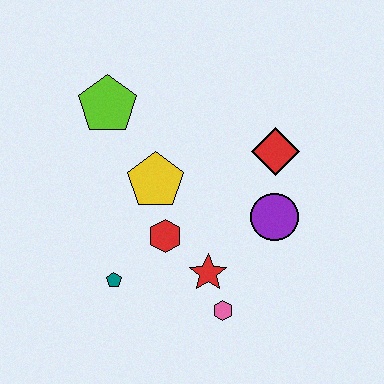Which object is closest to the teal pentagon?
The red hexagon is closest to the teal pentagon.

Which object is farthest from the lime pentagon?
The pink hexagon is farthest from the lime pentagon.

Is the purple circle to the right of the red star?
Yes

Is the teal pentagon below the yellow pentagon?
Yes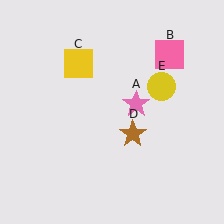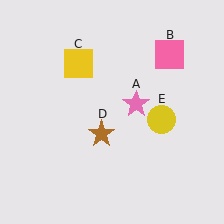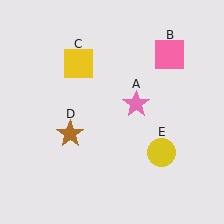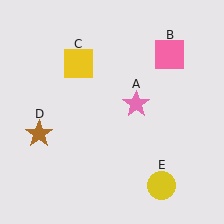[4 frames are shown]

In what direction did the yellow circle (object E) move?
The yellow circle (object E) moved down.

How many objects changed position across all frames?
2 objects changed position: brown star (object D), yellow circle (object E).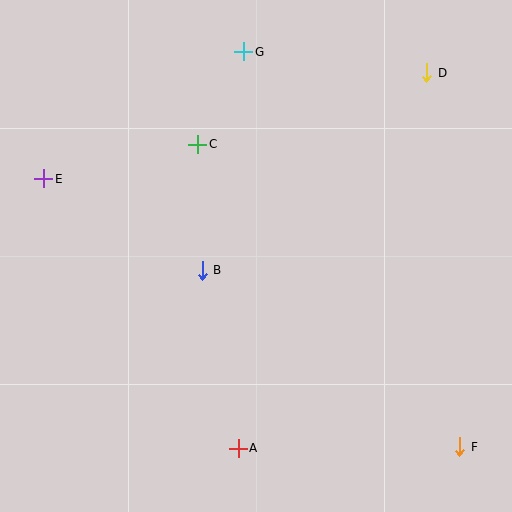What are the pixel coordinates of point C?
Point C is at (198, 144).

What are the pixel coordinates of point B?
Point B is at (202, 270).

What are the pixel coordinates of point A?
Point A is at (238, 448).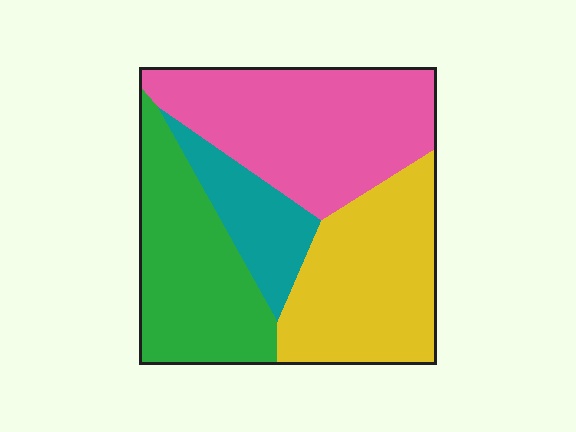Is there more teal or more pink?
Pink.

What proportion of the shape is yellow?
Yellow takes up between a quarter and a half of the shape.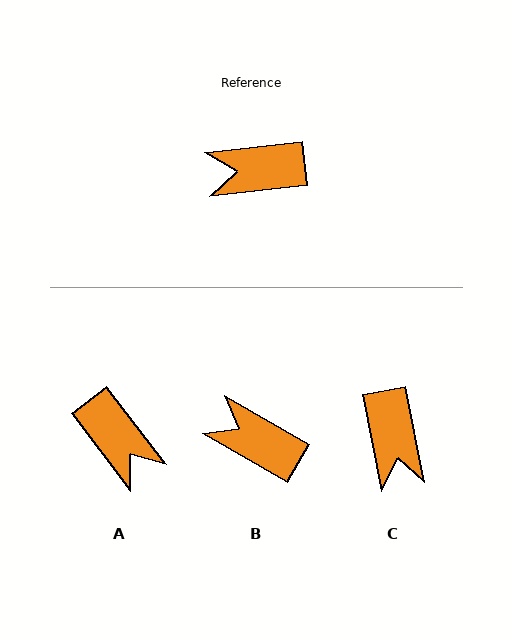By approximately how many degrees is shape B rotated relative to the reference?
Approximately 37 degrees clockwise.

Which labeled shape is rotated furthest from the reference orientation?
A, about 121 degrees away.